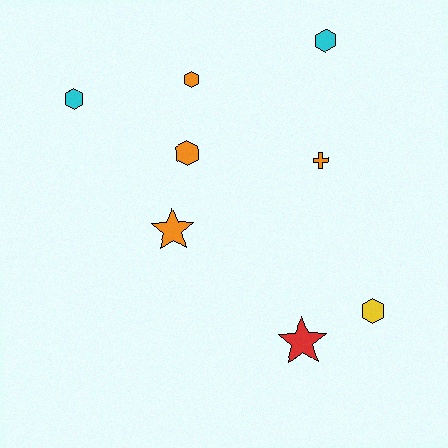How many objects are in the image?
There are 8 objects.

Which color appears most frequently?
Orange, with 4 objects.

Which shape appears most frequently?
Hexagon, with 5 objects.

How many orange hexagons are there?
There are 2 orange hexagons.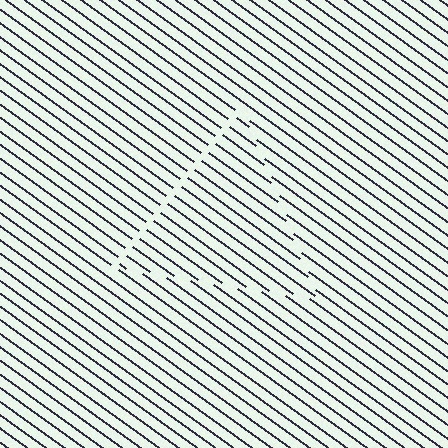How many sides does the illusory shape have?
3 sides — the line-ends trace a triangle.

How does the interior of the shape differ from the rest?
The interior of the shape contains the same grating, shifted by half a period — the contour is defined by the phase discontinuity where line-ends from the inner and outer gratings abut.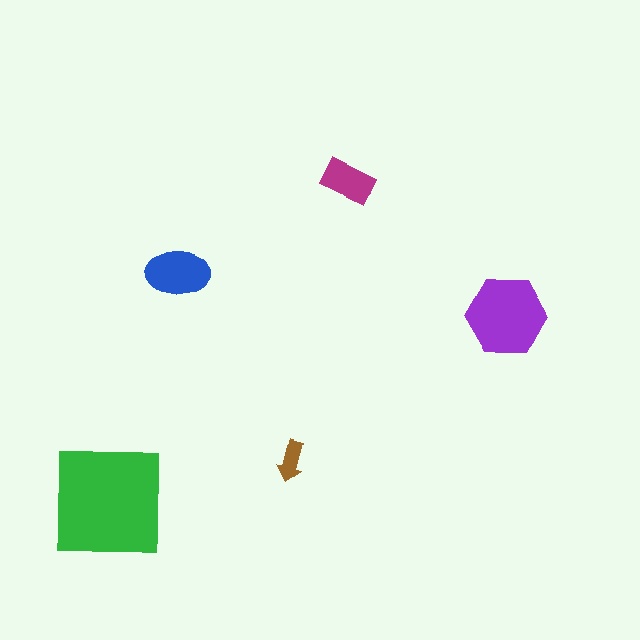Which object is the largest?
The green square.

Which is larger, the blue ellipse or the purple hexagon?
The purple hexagon.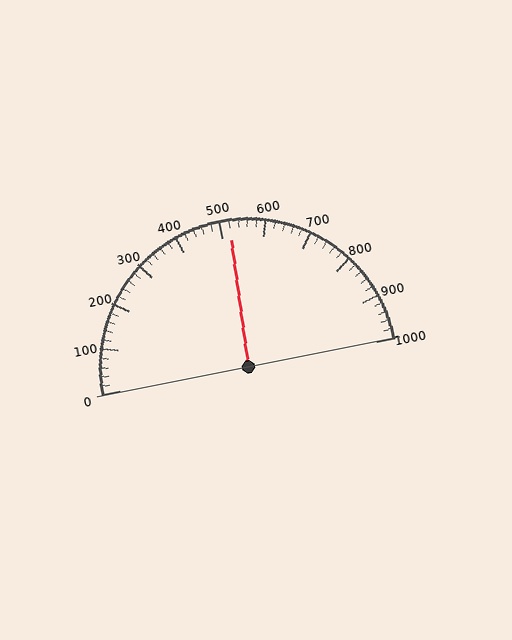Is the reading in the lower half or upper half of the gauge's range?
The reading is in the upper half of the range (0 to 1000).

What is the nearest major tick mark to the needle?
The nearest major tick mark is 500.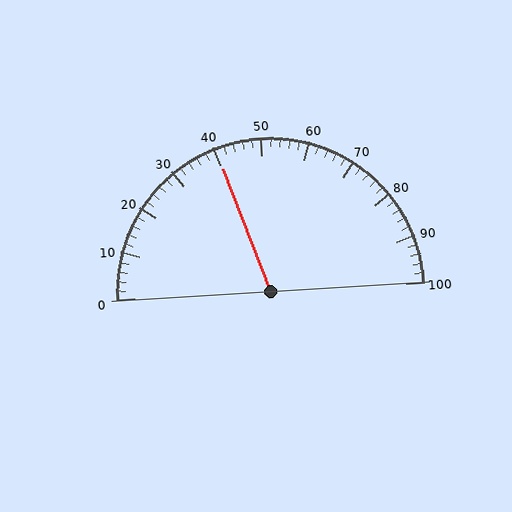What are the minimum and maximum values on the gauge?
The gauge ranges from 0 to 100.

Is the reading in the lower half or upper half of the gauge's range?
The reading is in the lower half of the range (0 to 100).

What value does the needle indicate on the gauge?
The needle indicates approximately 40.